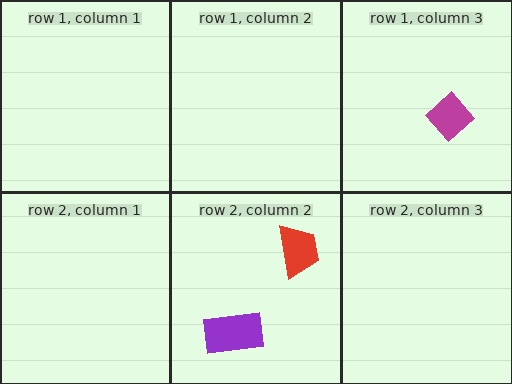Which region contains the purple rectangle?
The row 2, column 2 region.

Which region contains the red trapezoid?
The row 2, column 2 region.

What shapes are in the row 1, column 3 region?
The magenta diamond.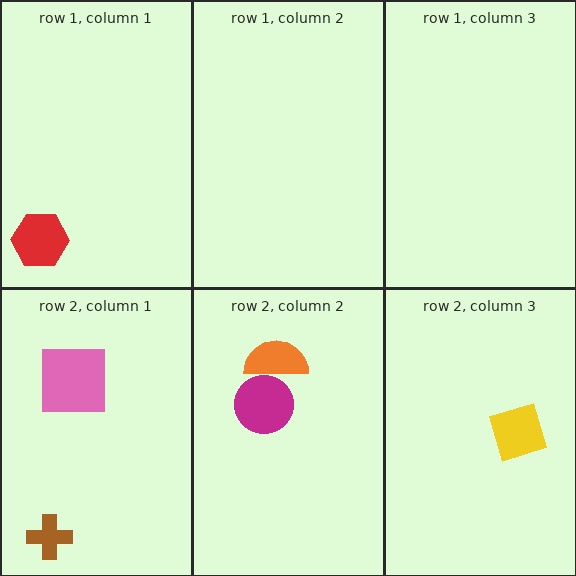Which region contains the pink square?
The row 2, column 1 region.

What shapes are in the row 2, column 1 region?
The brown cross, the pink square.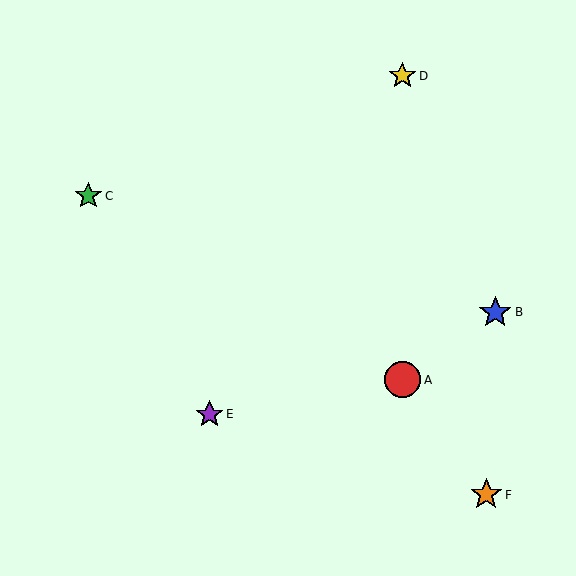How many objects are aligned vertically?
2 objects (A, D) are aligned vertically.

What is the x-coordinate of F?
Object F is at x≈486.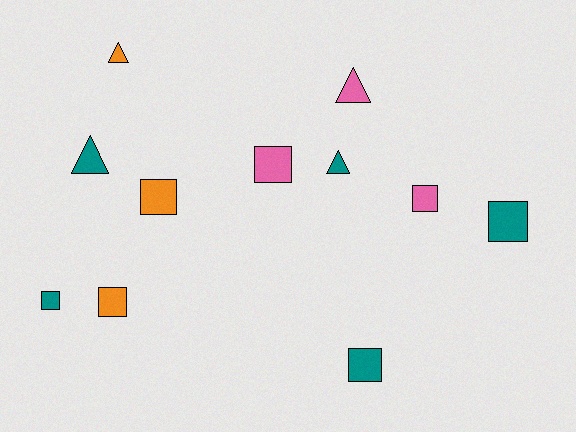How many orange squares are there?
There are 2 orange squares.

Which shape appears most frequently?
Square, with 7 objects.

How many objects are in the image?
There are 11 objects.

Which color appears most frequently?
Teal, with 5 objects.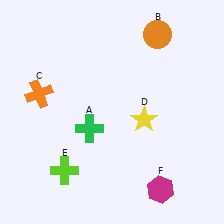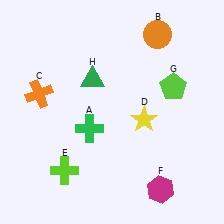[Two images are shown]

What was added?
A lime pentagon (G), a green triangle (H) were added in Image 2.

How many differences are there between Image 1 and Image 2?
There are 2 differences between the two images.